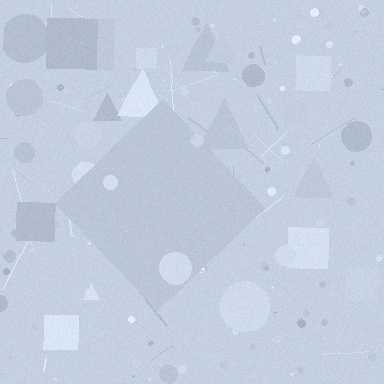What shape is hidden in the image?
A diamond is hidden in the image.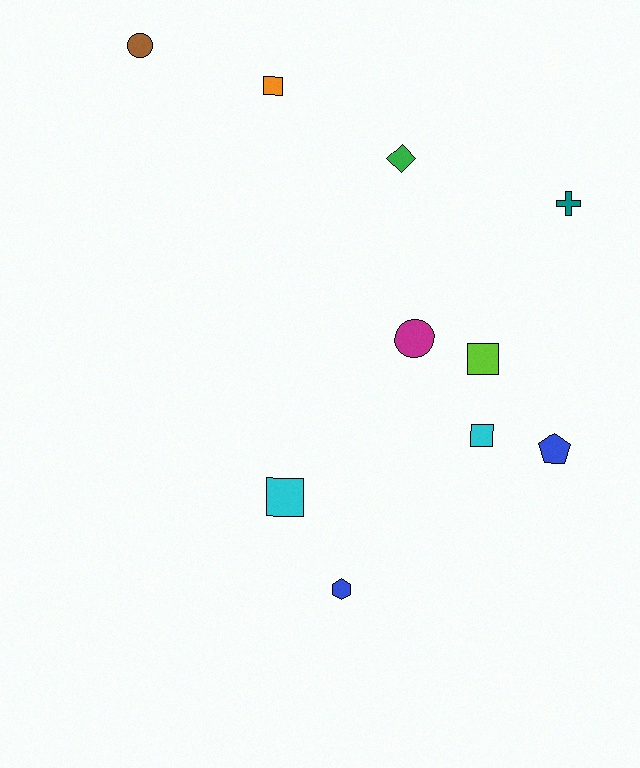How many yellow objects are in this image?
There are no yellow objects.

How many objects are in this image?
There are 10 objects.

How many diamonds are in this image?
There is 1 diamond.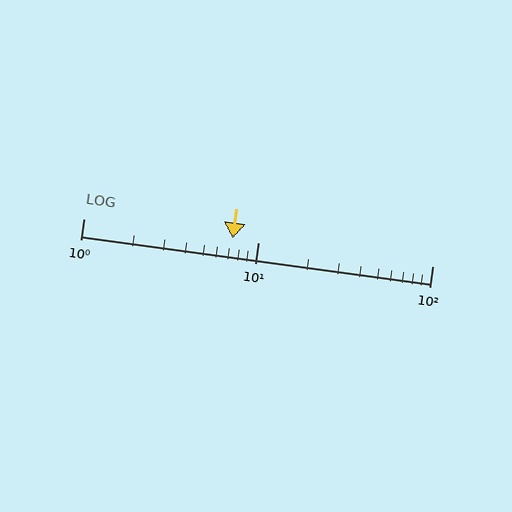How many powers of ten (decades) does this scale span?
The scale spans 2 decades, from 1 to 100.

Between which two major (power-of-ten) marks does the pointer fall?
The pointer is between 1 and 10.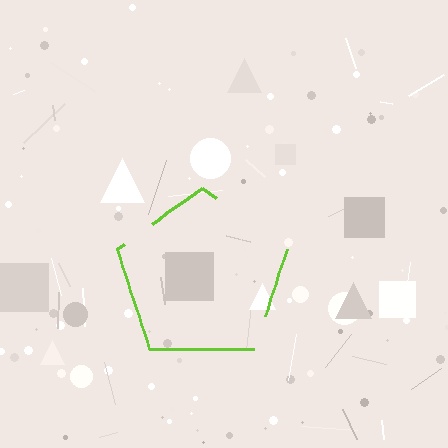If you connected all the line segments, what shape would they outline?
They would outline a pentagon.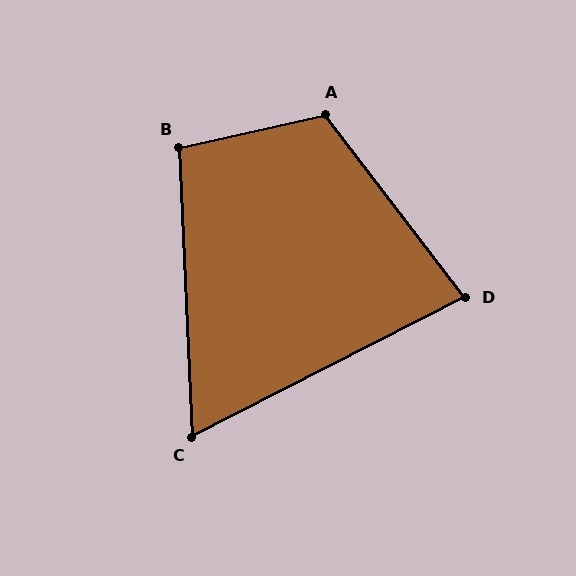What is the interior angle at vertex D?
Approximately 80 degrees (acute).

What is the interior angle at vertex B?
Approximately 100 degrees (obtuse).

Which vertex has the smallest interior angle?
C, at approximately 65 degrees.